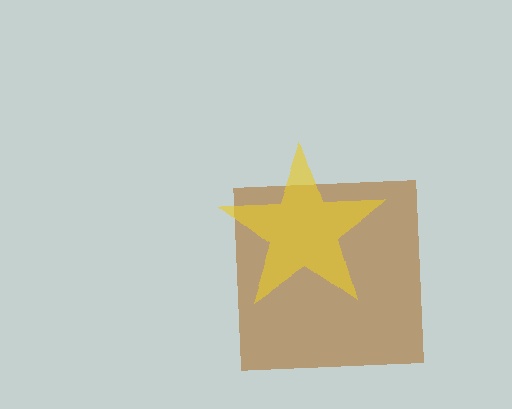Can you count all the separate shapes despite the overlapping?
Yes, there are 2 separate shapes.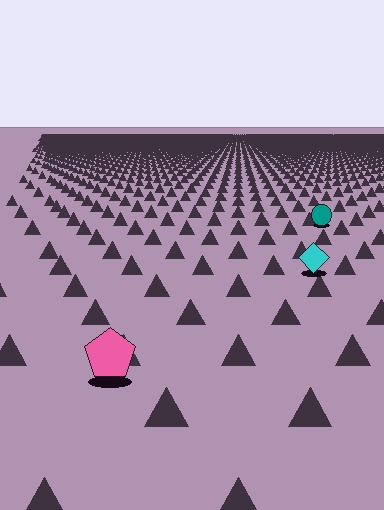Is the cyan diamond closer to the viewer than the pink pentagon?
No. The pink pentagon is closer — you can tell from the texture gradient: the ground texture is coarser near it.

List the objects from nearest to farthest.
From nearest to farthest: the pink pentagon, the cyan diamond, the teal circle.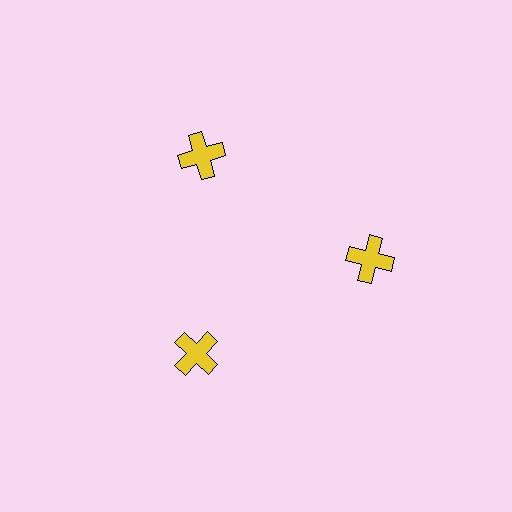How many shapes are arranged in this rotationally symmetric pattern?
There are 3 shapes, arranged in 3 groups of 1.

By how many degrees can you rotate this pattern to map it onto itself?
The pattern maps onto itself every 120 degrees of rotation.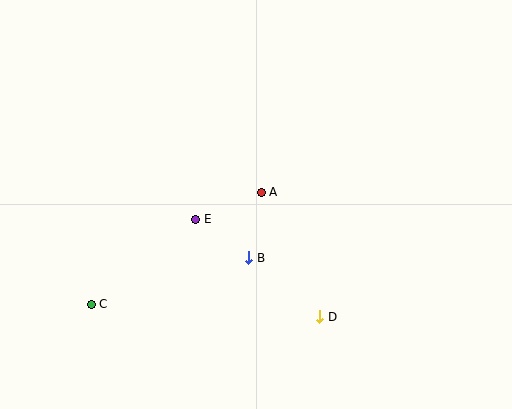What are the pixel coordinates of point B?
Point B is at (249, 258).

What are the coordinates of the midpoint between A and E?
The midpoint between A and E is at (229, 206).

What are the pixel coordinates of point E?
Point E is at (196, 219).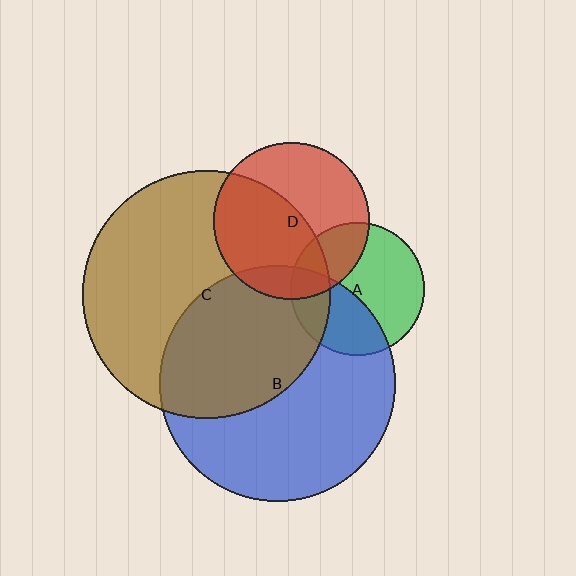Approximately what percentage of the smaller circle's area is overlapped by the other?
Approximately 10%.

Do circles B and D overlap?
Yes.